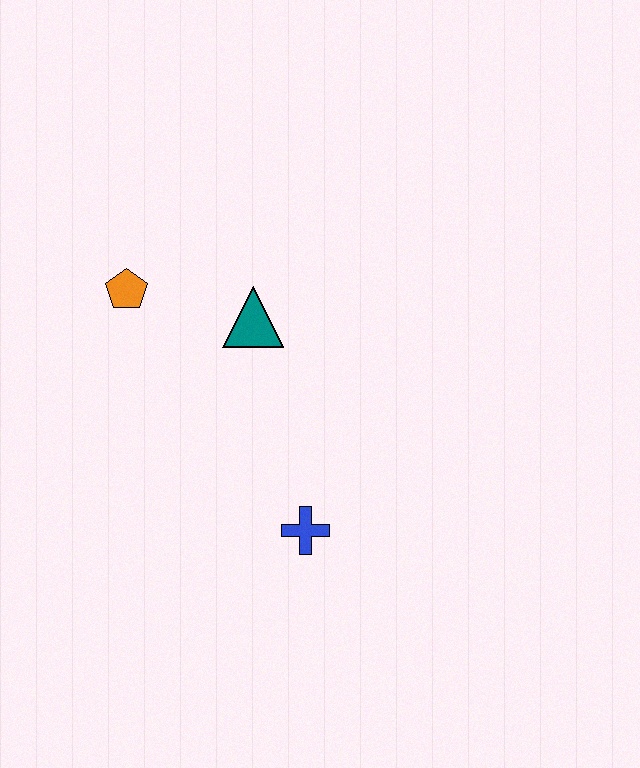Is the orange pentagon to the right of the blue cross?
No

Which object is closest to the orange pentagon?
The teal triangle is closest to the orange pentagon.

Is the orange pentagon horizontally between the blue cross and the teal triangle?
No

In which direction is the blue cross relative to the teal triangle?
The blue cross is below the teal triangle.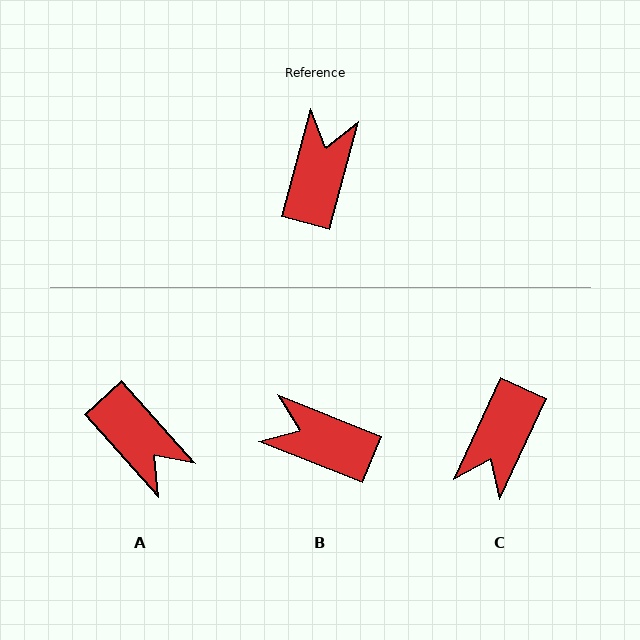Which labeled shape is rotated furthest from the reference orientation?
C, about 170 degrees away.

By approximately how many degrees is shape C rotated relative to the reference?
Approximately 170 degrees counter-clockwise.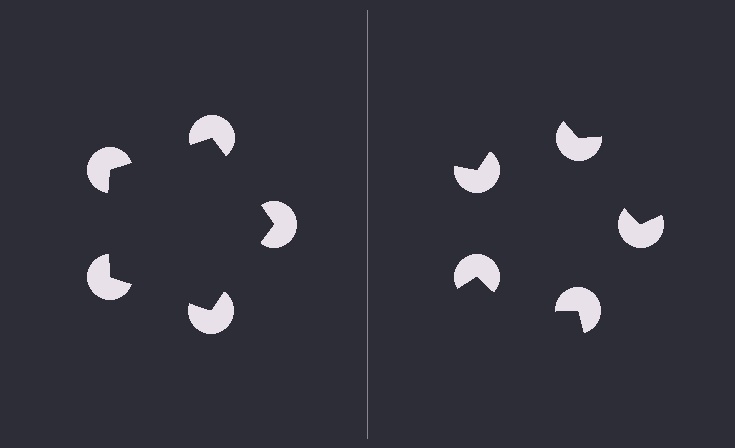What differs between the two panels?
The pac-man discs are positioned identically on both sides; only the wedge orientations differ. On the left they align to a pentagon; on the right they are misaligned.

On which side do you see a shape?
An illusory pentagon appears on the left side. On the right side the wedge cuts are rotated, so no coherent shape forms.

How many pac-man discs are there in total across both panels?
10 — 5 on each side.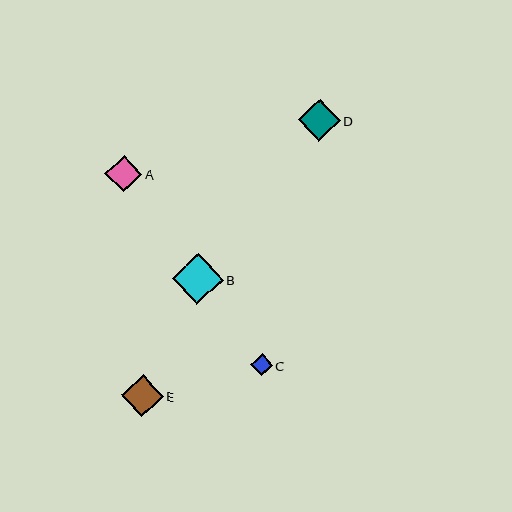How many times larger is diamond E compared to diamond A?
Diamond E is approximately 1.1 times the size of diamond A.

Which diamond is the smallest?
Diamond C is the smallest with a size of approximately 22 pixels.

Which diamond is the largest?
Diamond B is the largest with a size of approximately 51 pixels.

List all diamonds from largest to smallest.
From largest to smallest: B, D, E, A, C.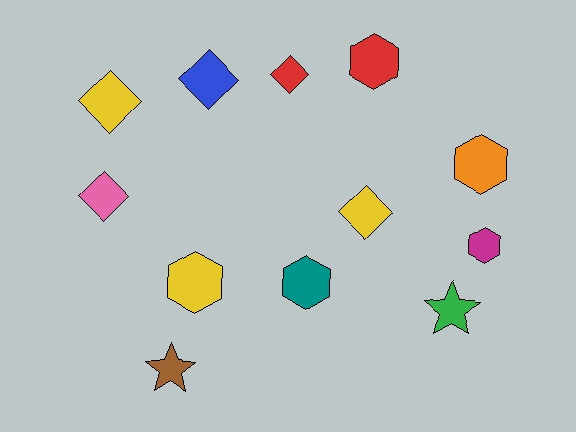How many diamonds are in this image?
There are 5 diamonds.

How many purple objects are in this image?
There are no purple objects.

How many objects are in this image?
There are 12 objects.